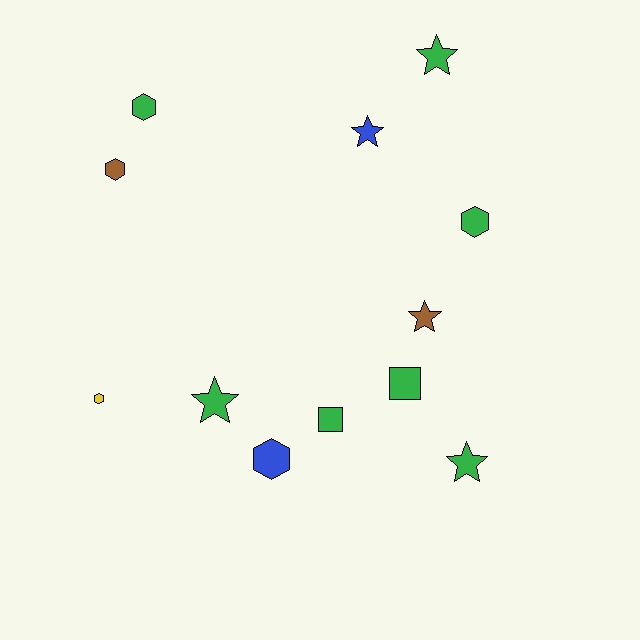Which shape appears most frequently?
Star, with 5 objects.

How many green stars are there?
There are 3 green stars.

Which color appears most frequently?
Green, with 7 objects.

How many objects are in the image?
There are 12 objects.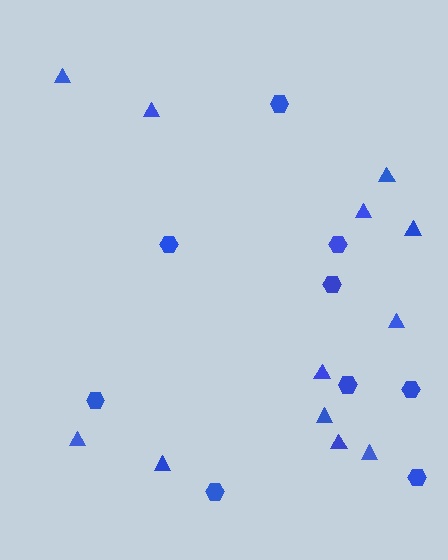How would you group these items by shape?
There are 2 groups: one group of hexagons (9) and one group of triangles (12).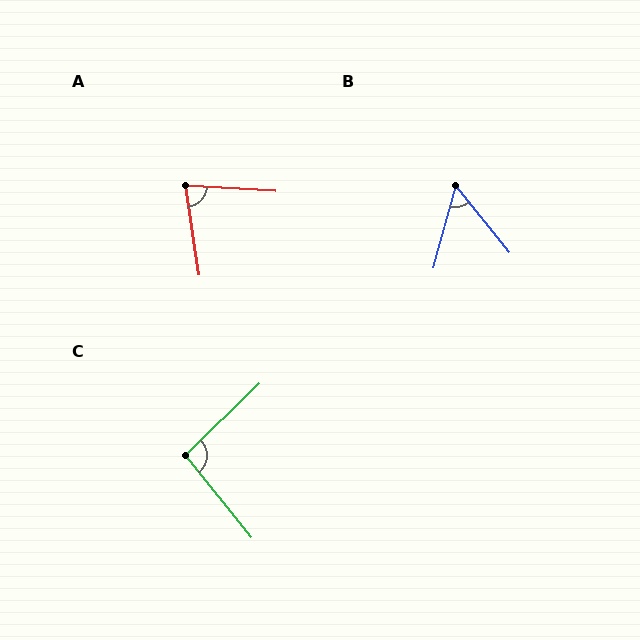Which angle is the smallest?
B, at approximately 54 degrees.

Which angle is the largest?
C, at approximately 96 degrees.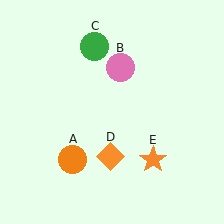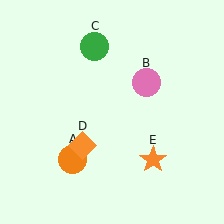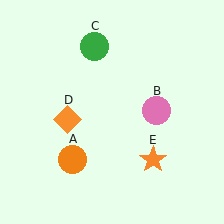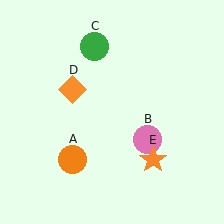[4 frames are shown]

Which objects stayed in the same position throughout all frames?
Orange circle (object A) and green circle (object C) and orange star (object E) remained stationary.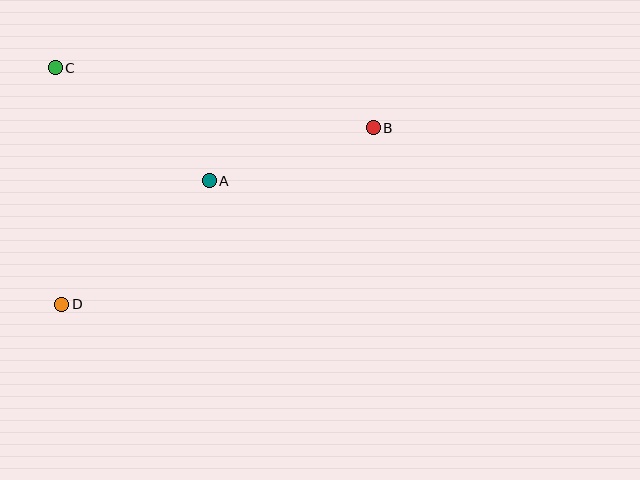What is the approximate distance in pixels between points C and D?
The distance between C and D is approximately 237 pixels.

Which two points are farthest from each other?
Points B and D are farthest from each other.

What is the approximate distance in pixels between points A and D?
The distance between A and D is approximately 192 pixels.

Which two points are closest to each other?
Points A and B are closest to each other.